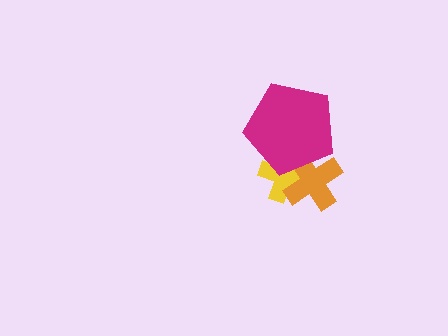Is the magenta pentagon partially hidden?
No, no other shape covers it.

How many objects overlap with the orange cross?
2 objects overlap with the orange cross.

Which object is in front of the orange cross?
The magenta pentagon is in front of the orange cross.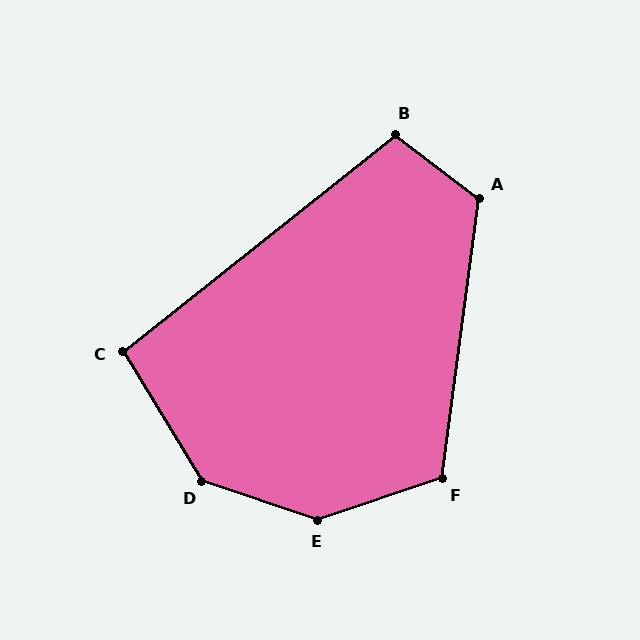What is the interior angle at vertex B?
Approximately 104 degrees (obtuse).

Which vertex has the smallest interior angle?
C, at approximately 97 degrees.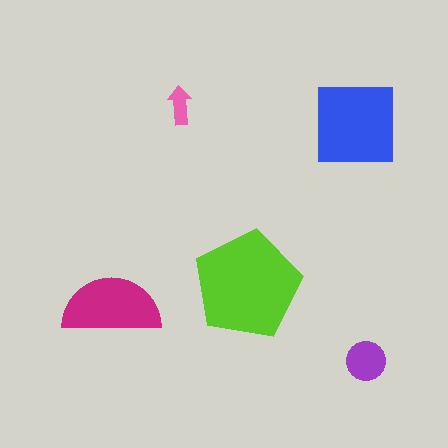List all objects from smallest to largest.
The pink arrow, the purple circle, the magenta semicircle, the blue square, the lime pentagon.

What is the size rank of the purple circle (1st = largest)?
4th.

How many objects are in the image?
There are 5 objects in the image.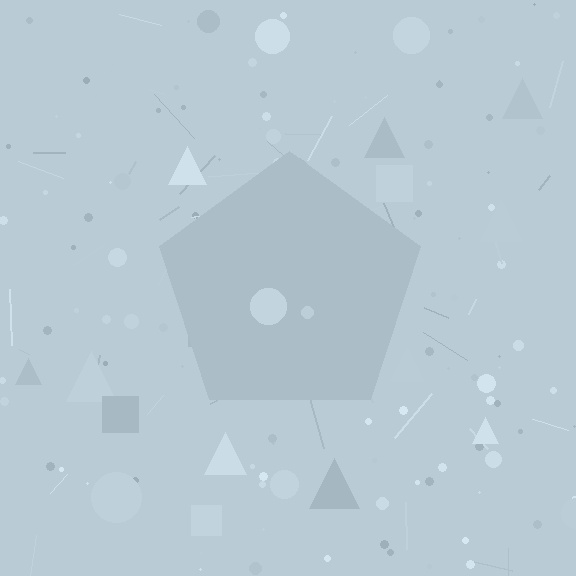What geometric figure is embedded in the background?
A pentagon is embedded in the background.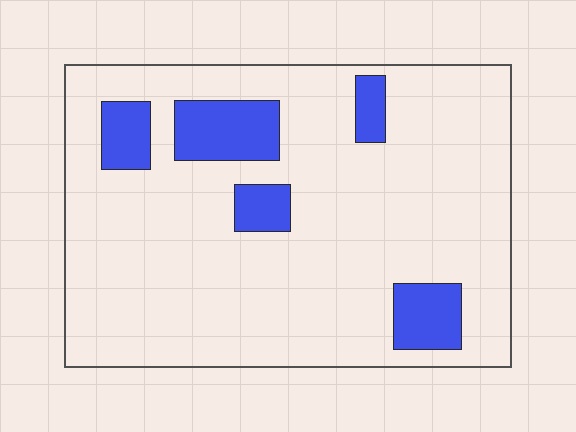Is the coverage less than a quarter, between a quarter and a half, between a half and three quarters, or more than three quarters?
Less than a quarter.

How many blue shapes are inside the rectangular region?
5.